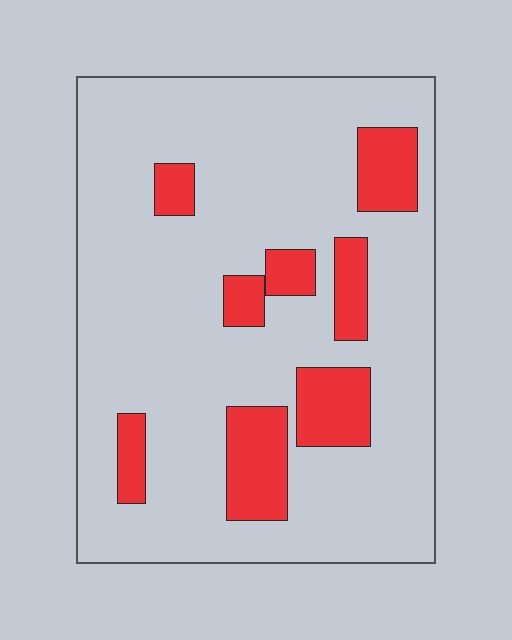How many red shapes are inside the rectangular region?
8.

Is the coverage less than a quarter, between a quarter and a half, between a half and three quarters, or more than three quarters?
Less than a quarter.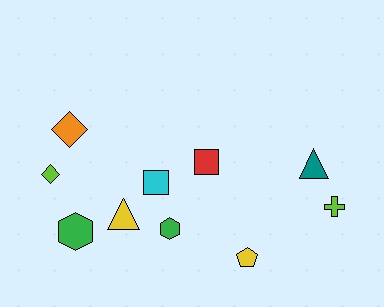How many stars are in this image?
There are no stars.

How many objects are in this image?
There are 10 objects.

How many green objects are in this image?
There are 2 green objects.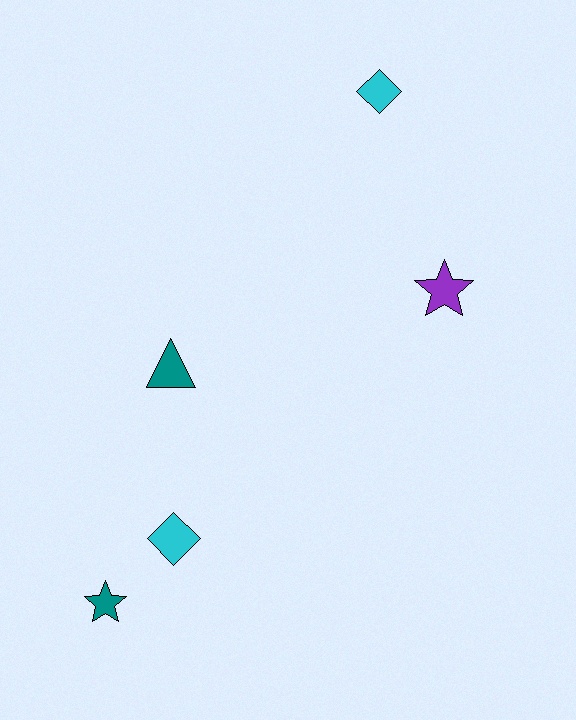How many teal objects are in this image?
There are 2 teal objects.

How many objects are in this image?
There are 5 objects.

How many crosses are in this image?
There are no crosses.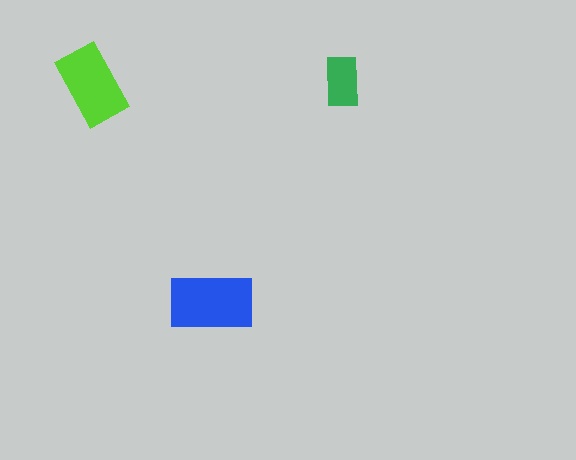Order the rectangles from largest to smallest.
the blue one, the lime one, the green one.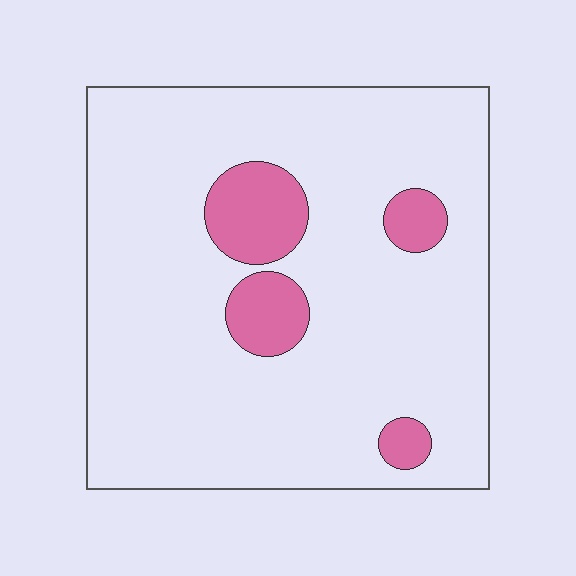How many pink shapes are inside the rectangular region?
4.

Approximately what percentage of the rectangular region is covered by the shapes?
Approximately 10%.